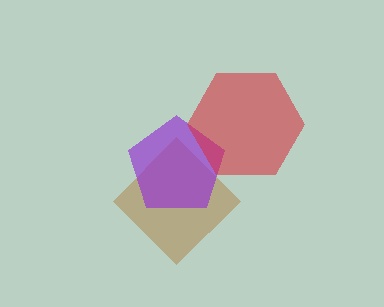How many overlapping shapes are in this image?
There are 3 overlapping shapes in the image.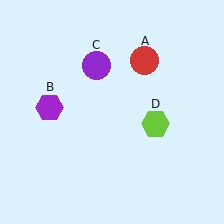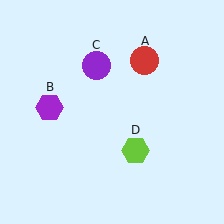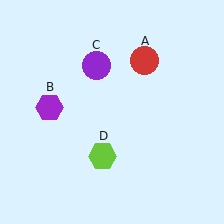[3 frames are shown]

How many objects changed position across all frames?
1 object changed position: lime hexagon (object D).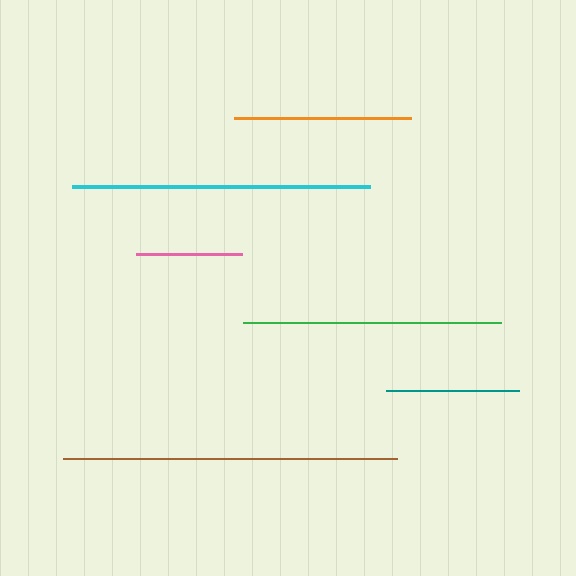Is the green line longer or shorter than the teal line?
The green line is longer than the teal line.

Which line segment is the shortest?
The pink line is the shortest at approximately 107 pixels.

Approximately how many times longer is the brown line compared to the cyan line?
The brown line is approximately 1.1 times the length of the cyan line.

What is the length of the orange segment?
The orange segment is approximately 177 pixels long.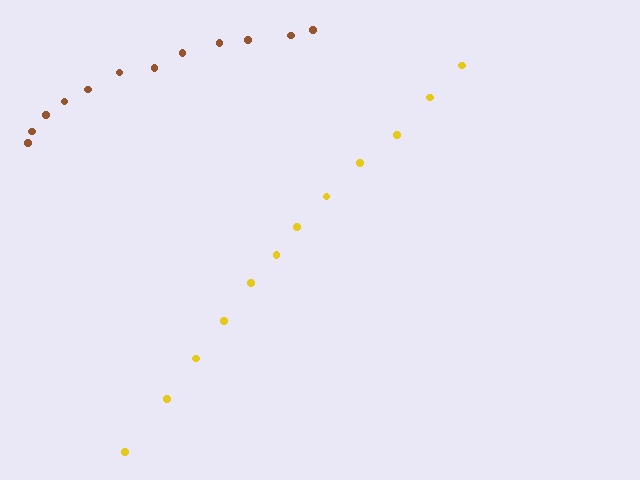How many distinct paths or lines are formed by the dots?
There are 2 distinct paths.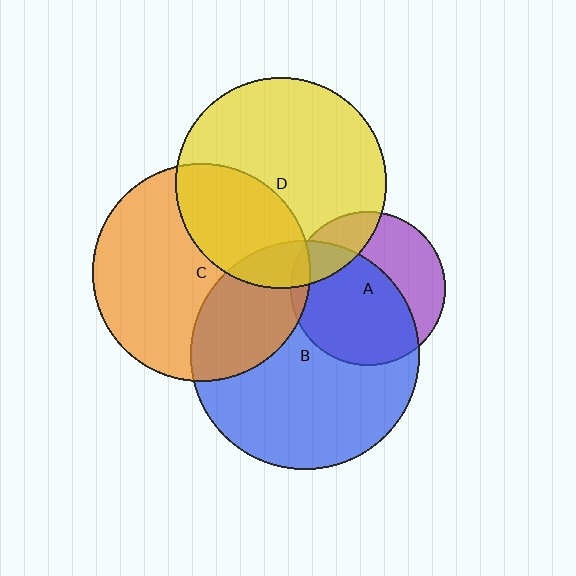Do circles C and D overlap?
Yes.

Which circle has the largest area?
Circle B (blue).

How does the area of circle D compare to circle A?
Approximately 1.9 times.